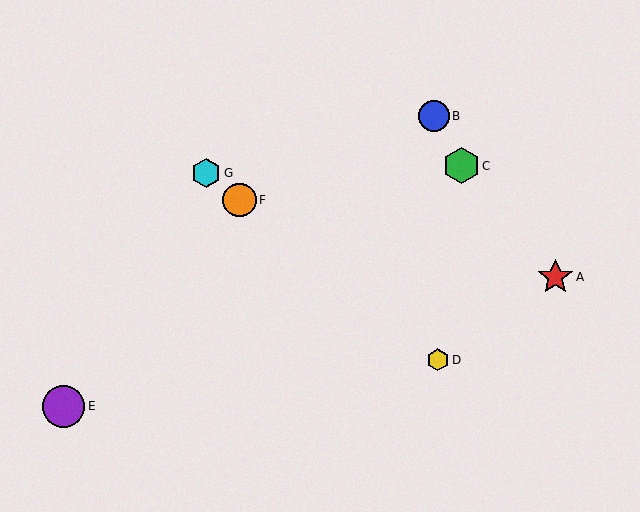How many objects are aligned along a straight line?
3 objects (D, F, G) are aligned along a straight line.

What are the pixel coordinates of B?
Object B is at (434, 116).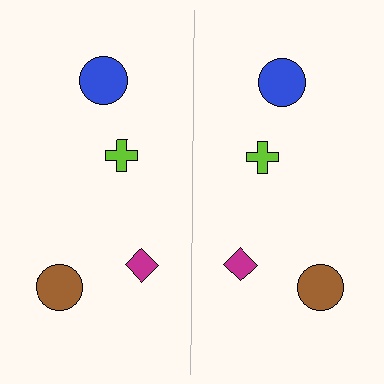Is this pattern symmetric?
Yes, this pattern has bilateral (reflection) symmetry.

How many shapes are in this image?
There are 8 shapes in this image.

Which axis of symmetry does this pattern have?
The pattern has a vertical axis of symmetry running through the center of the image.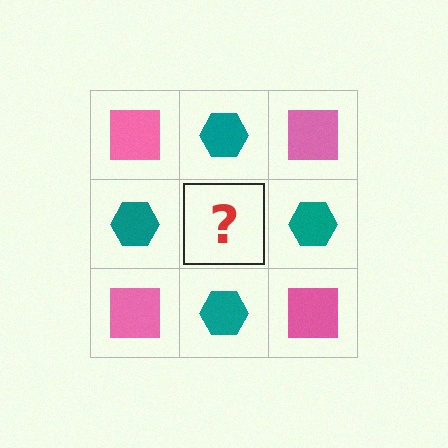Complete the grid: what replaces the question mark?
The question mark should be replaced with a pink square.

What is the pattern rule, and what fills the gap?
The rule is that it alternates pink square and teal hexagon in a checkerboard pattern. The gap should be filled with a pink square.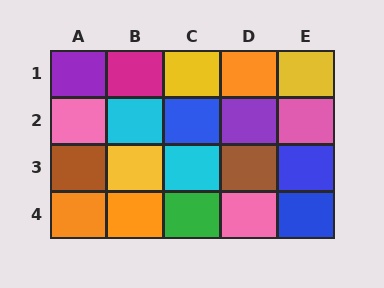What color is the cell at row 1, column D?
Orange.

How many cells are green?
1 cell is green.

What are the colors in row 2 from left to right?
Pink, cyan, blue, purple, pink.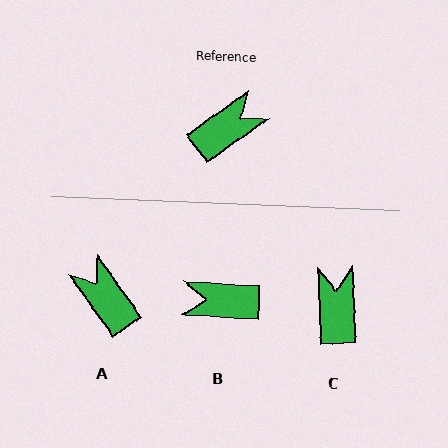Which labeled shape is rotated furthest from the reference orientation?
B, about 141 degrees away.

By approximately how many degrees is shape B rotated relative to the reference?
Approximately 141 degrees counter-clockwise.